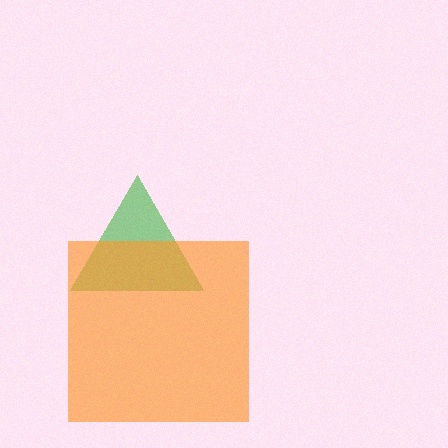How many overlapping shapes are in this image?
There are 2 overlapping shapes in the image.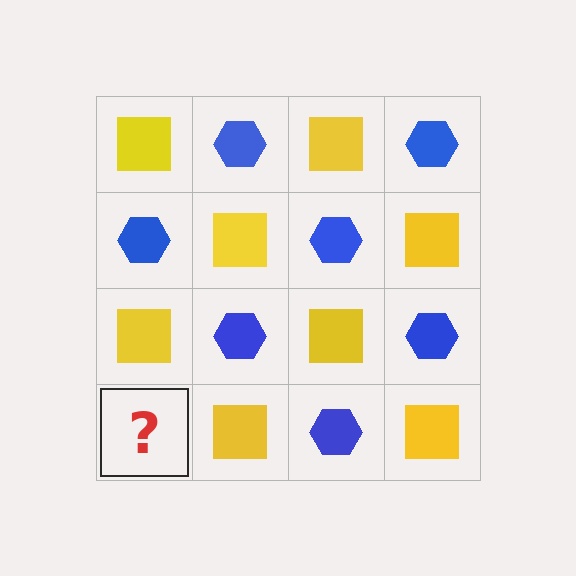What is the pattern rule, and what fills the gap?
The rule is that it alternates yellow square and blue hexagon in a checkerboard pattern. The gap should be filled with a blue hexagon.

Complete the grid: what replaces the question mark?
The question mark should be replaced with a blue hexagon.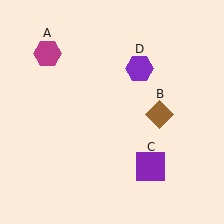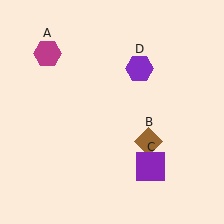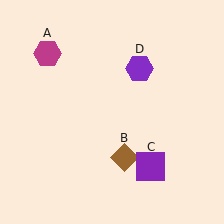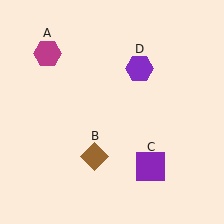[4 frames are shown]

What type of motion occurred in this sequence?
The brown diamond (object B) rotated clockwise around the center of the scene.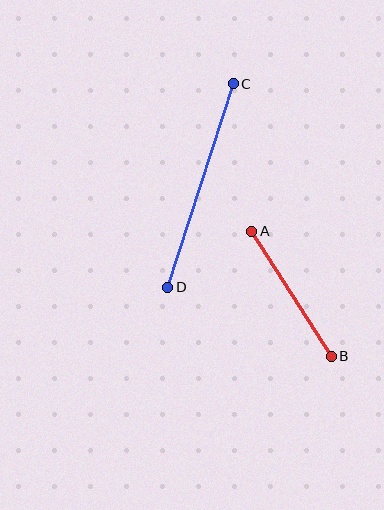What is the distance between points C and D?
The distance is approximately 214 pixels.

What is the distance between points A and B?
The distance is approximately 148 pixels.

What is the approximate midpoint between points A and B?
The midpoint is at approximately (292, 294) pixels.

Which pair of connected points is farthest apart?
Points C and D are farthest apart.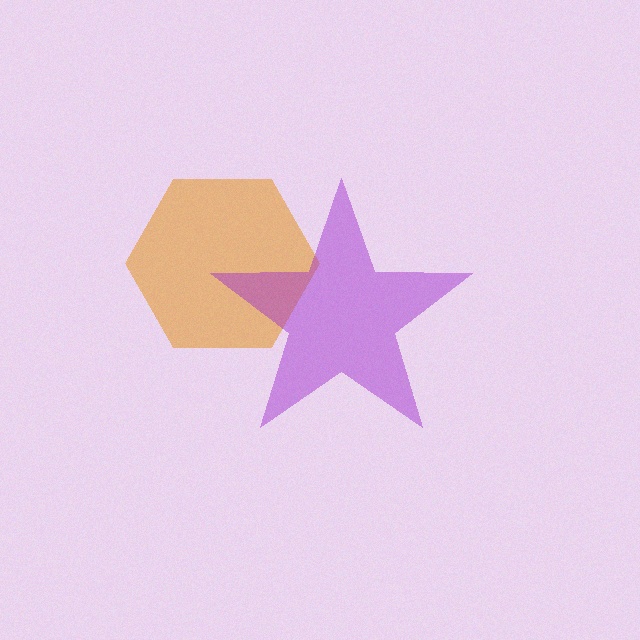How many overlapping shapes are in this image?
There are 2 overlapping shapes in the image.